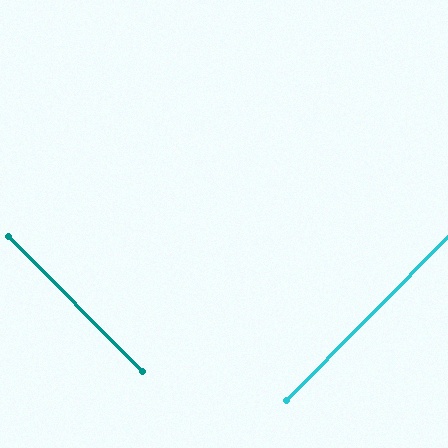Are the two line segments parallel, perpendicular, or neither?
Perpendicular — they meet at approximately 89°.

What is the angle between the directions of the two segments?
Approximately 89 degrees.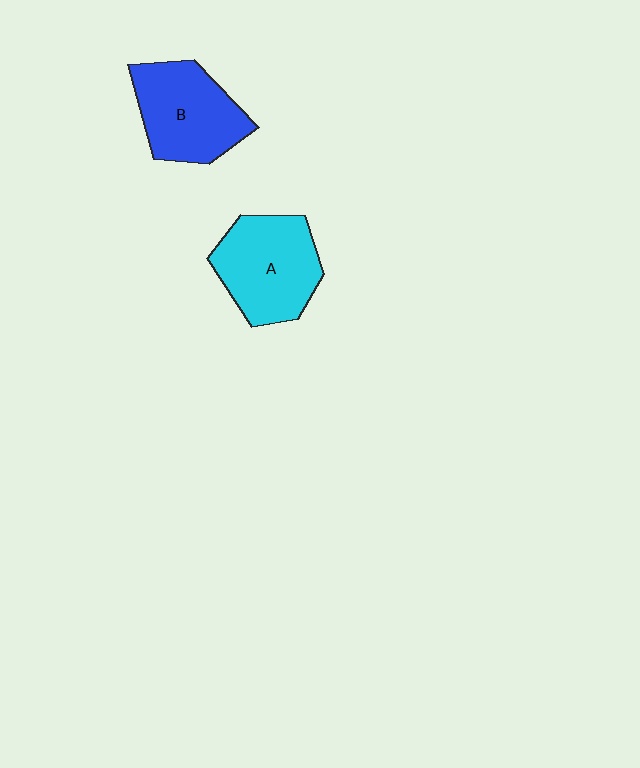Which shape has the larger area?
Shape A (cyan).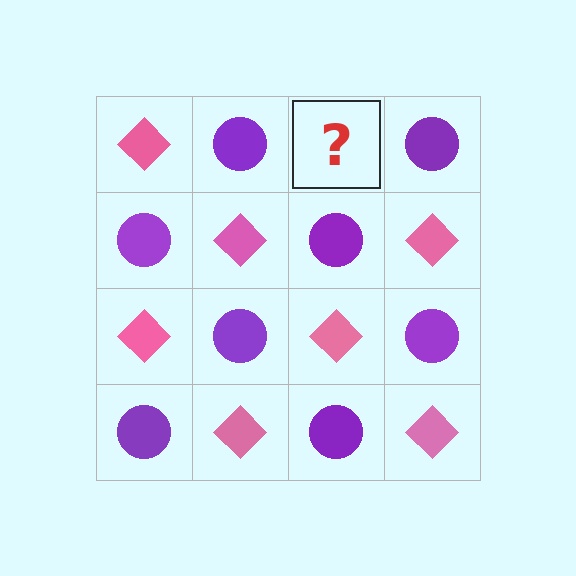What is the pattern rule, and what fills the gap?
The rule is that it alternates pink diamond and purple circle in a checkerboard pattern. The gap should be filled with a pink diamond.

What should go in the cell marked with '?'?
The missing cell should contain a pink diamond.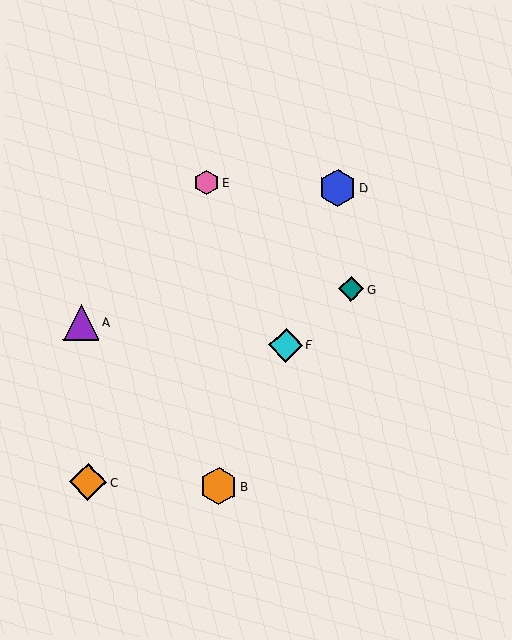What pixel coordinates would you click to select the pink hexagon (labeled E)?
Click at (207, 182) to select the pink hexagon E.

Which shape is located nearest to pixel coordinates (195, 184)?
The pink hexagon (labeled E) at (207, 182) is nearest to that location.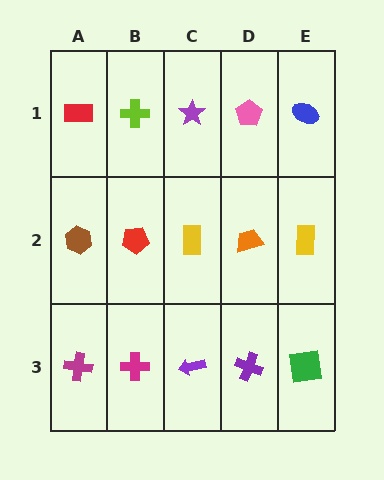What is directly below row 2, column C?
A purple arrow.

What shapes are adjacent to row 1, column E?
A yellow rectangle (row 2, column E), a pink pentagon (row 1, column D).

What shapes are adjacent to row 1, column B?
A red pentagon (row 2, column B), a red rectangle (row 1, column A), a purple star (row 1, column C).